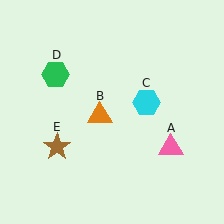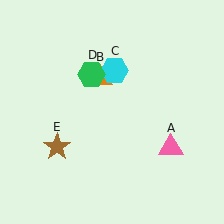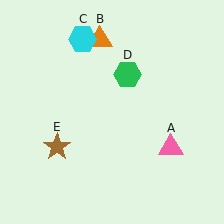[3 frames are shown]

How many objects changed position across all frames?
3 objects changed position: orange triangle (object B), cyan hexagon (object C), green hexagon (object D).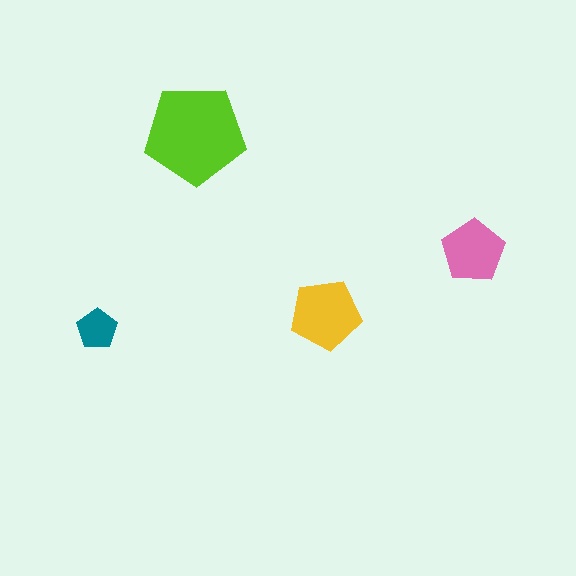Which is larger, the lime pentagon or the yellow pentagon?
The lime one.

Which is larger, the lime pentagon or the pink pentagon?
The lime one.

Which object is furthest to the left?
The teal pentagon is leftmost.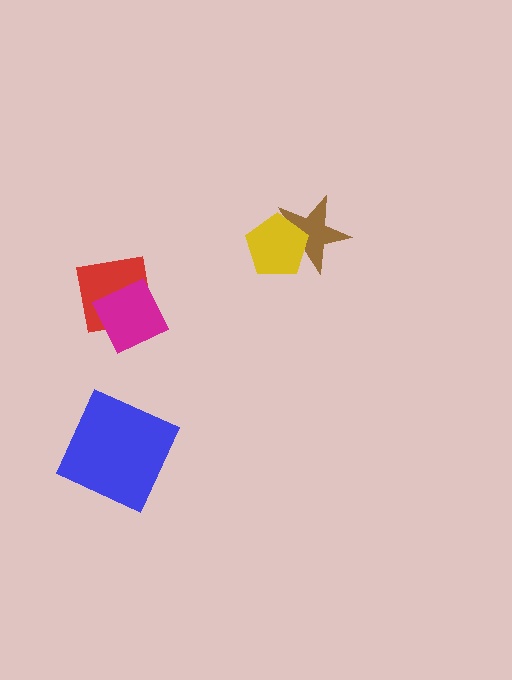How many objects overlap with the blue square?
0 objects overlap with the blue square.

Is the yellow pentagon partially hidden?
No, no other shape covers it.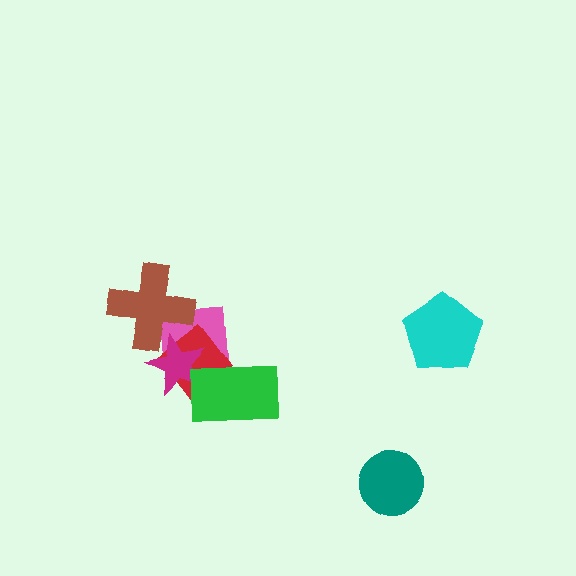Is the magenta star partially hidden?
Yes, it is partially covered by another shape.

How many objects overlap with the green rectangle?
3 objects overlap with the green rectangle.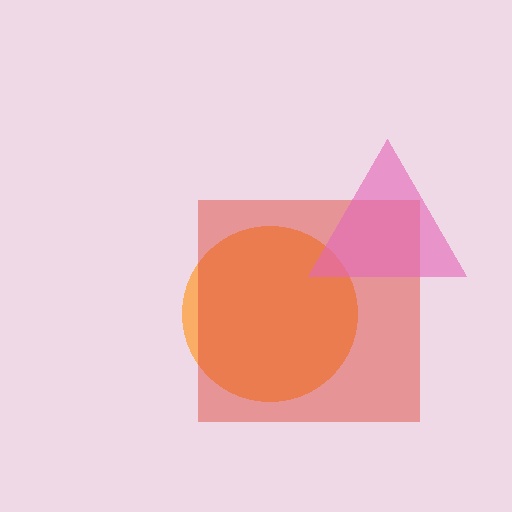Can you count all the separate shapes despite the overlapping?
Yes, there are 3 separate shapes.